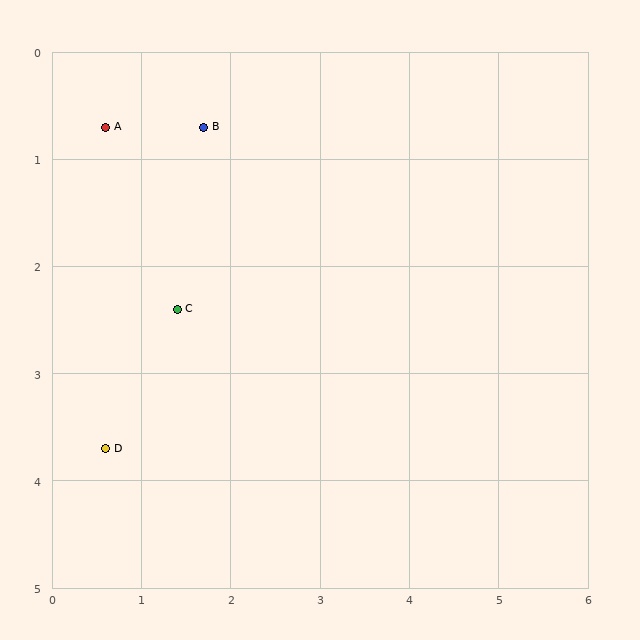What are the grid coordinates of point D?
Point D is at approximately (0.6, 3.7).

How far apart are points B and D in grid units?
Points B and D are about 3.2 grid units apart.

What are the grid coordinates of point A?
Point A is at approximately (0.6, 0.7).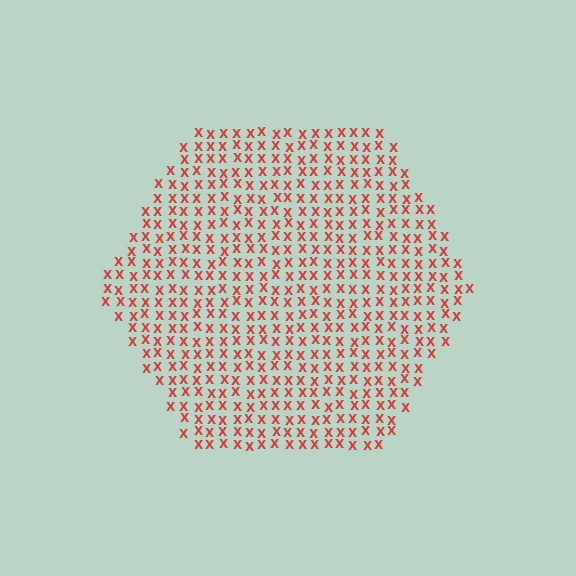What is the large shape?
The large shape is a hexagon.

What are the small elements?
The small elements are letter X's.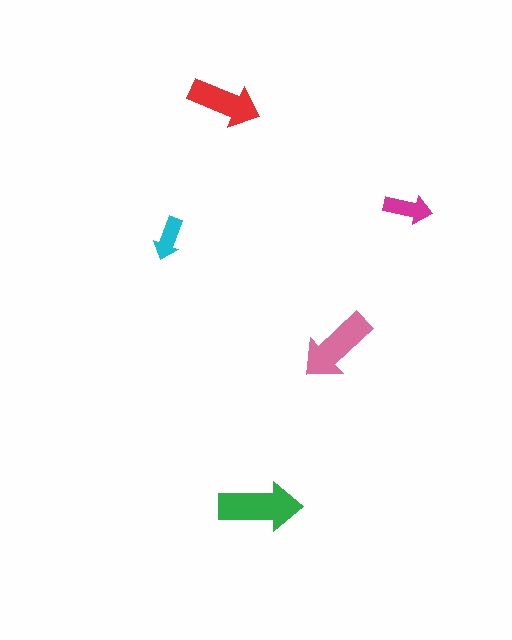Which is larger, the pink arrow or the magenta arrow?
The pink one.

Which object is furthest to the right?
The magenta arrow is rightmost.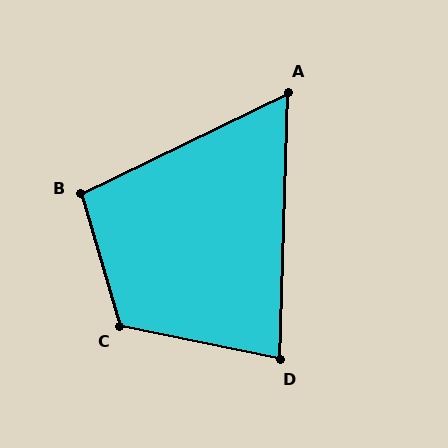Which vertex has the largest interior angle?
C, at approximately 118 degrees.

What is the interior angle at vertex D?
Approximately 80 degrees (acute).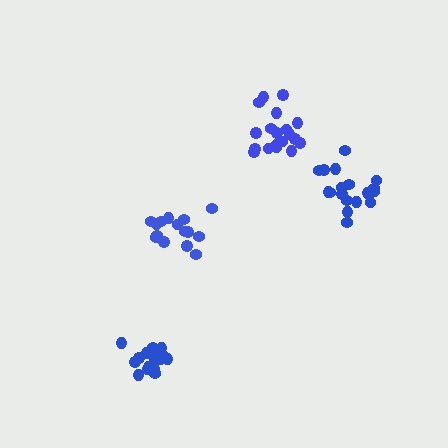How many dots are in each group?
Group 1: 15 dots, Group 2: 19 dots, Group 3: 19 dots, Group 4: 17 dots (70 total).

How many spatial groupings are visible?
There are 4 spatial groupings.